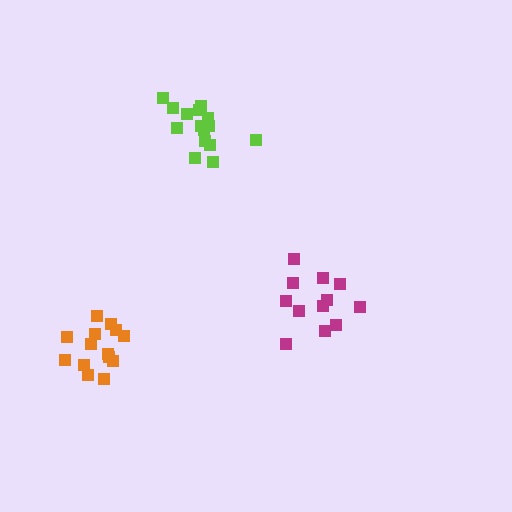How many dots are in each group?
Group 1: 15 dots, Group 2: 12 dots, Group 3: 14 dots (41 total).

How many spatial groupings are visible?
There are 3 spatial groupings.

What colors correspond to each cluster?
The clusters are colored: lime, magenta, orange.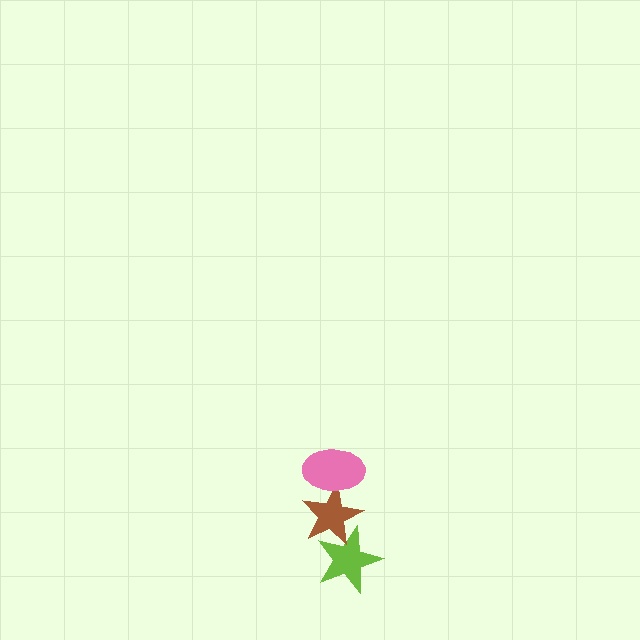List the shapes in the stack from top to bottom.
From top to bottom: the pink ellipse, the brown star, the lime star.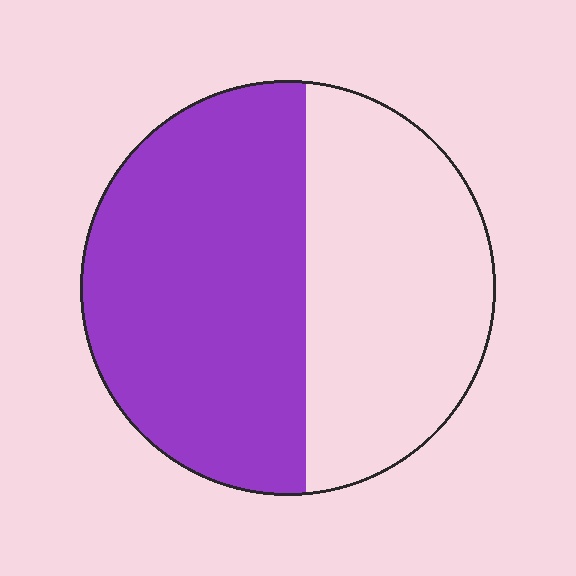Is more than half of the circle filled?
Yes.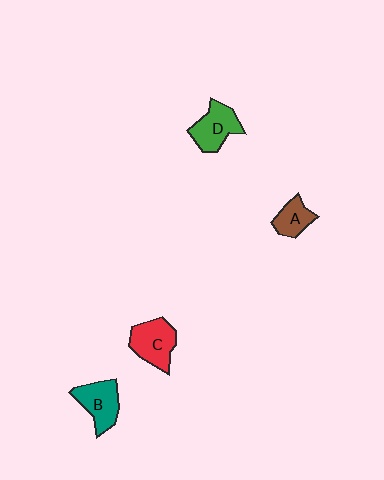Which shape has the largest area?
Shape C (red).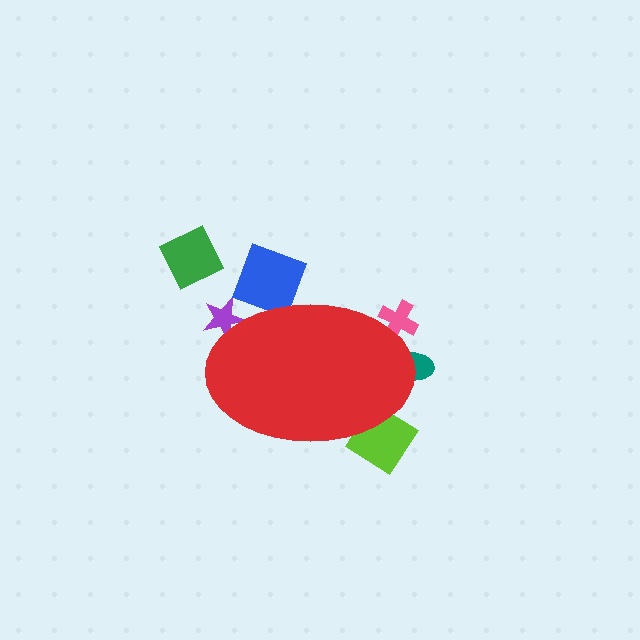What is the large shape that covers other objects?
A red ellipse.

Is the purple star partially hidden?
Yes, the purple star is partially hidden behind the red ellipse.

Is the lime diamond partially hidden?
Yes, the lime diamond is partially hidden behind the red ellipse.